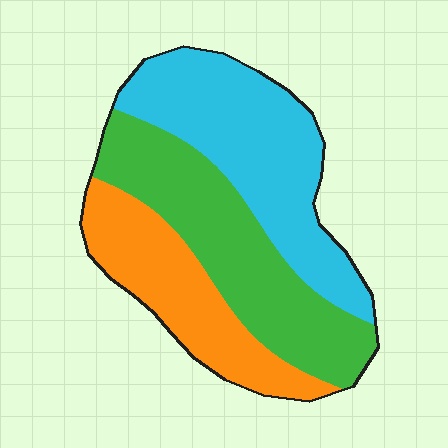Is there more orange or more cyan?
Cyan.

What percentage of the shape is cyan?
Cyan covers around 40% of the shape.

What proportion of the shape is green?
Green takes up about three eighths (3/8) of the shape.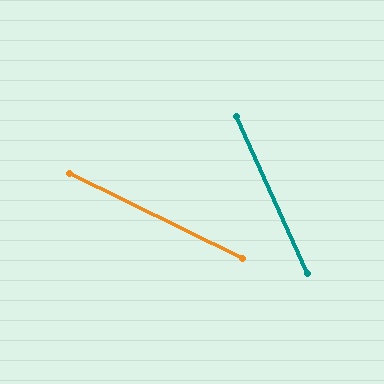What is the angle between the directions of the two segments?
Approximately 39 degrees.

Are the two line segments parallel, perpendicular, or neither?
Neither parallel nor perpendicular — they differ by about 39°.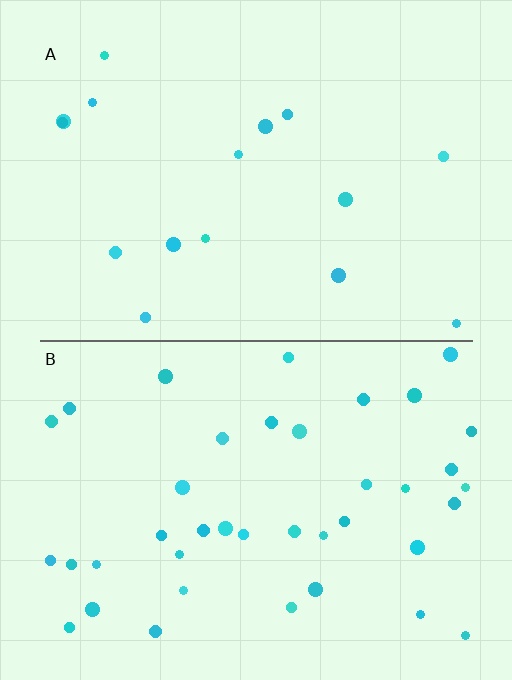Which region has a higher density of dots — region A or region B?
B (the bottom).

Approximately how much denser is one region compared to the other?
Approximately 2.5× — region B over region A.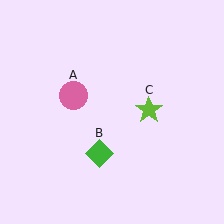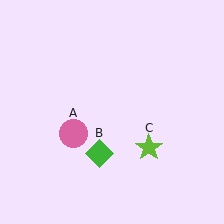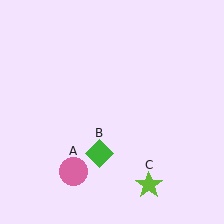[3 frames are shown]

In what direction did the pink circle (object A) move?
The pink circle (object A) moved down.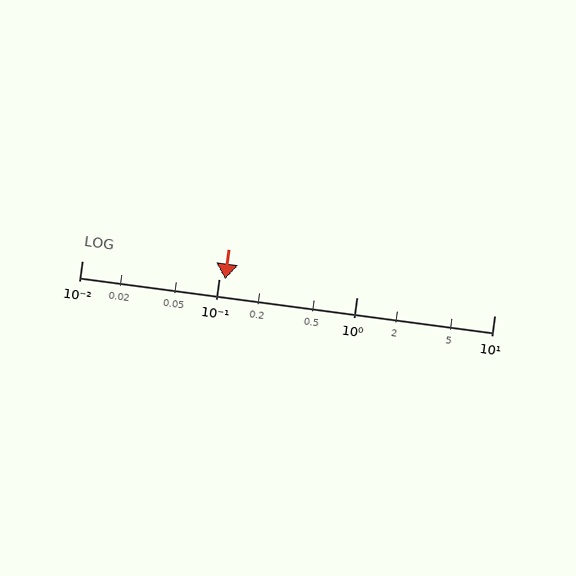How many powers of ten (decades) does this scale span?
The scale spans 3 decades, from 0.01 to 10.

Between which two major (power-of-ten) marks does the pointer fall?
The pointer is between 0.1 and 1.